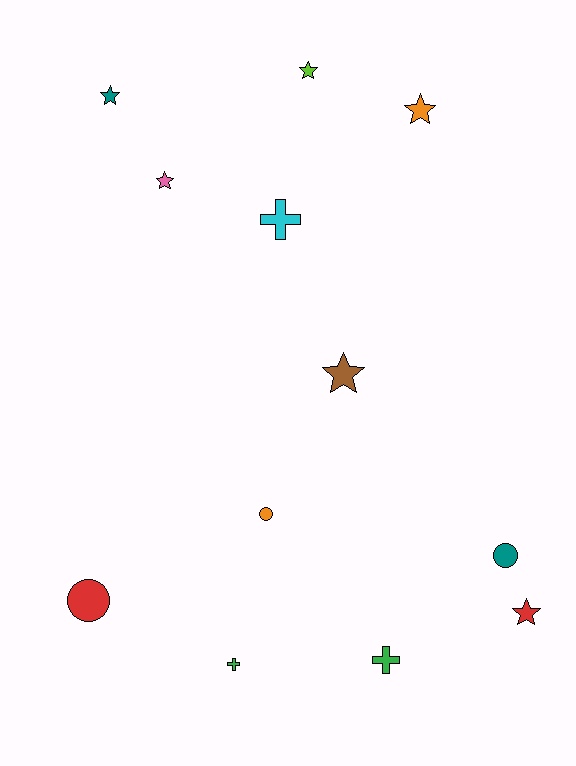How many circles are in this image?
There are 3 circles.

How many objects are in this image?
There are 12 objects.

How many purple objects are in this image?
There are no purple objects.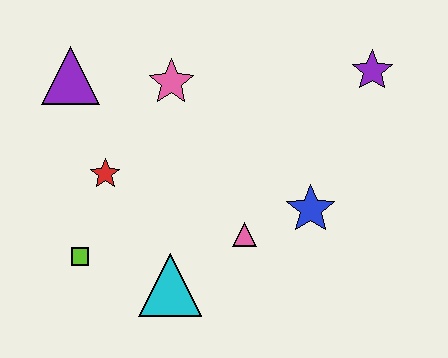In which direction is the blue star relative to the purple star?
The blue star is below the purple star.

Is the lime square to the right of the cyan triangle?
No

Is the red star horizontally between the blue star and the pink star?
No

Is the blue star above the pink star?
No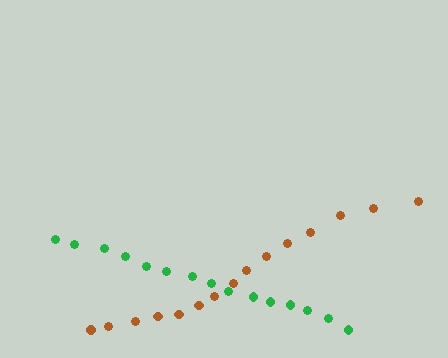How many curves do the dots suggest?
There are 2 distinct paths.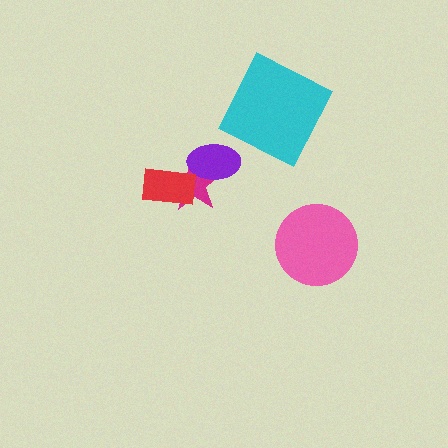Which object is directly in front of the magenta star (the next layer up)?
The purple ellipse is directly in front of the magenta star.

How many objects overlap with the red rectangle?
1 object overlaps with the red rectangle.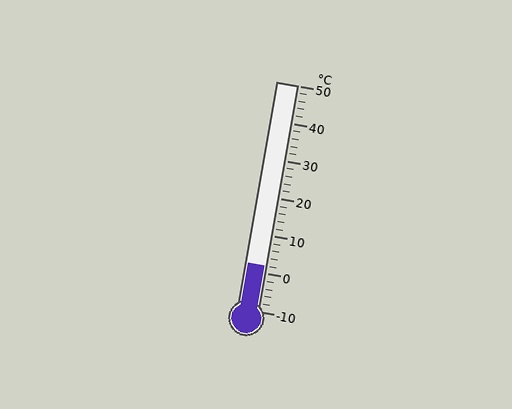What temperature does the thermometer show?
The thermometer shows approximately 2°C.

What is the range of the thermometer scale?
The thermometer scale ranges from -10°C to 50°C.